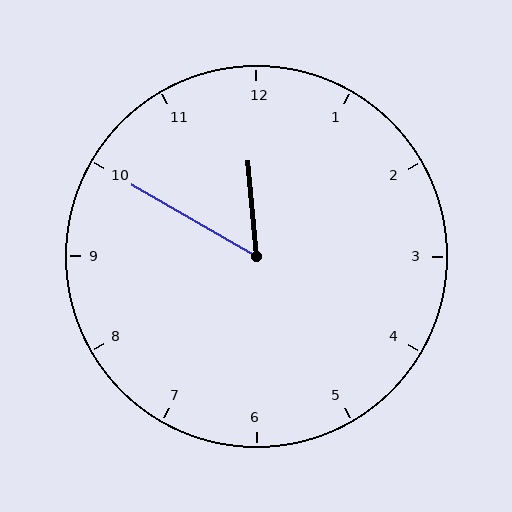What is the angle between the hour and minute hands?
Approximately 55 degrees.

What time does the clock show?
11:50.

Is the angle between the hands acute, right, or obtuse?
It is acute.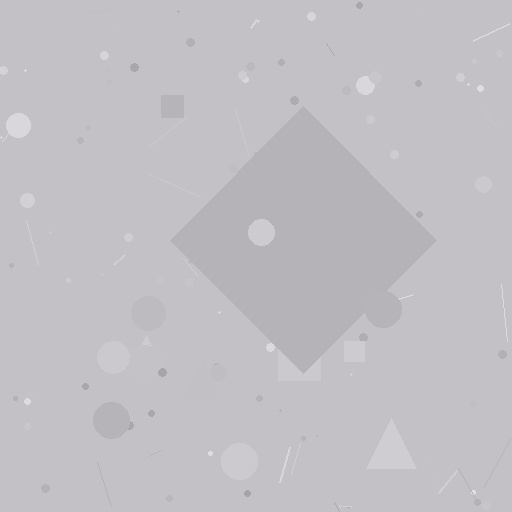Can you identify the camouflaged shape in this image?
The camouflaged shape is a diamond.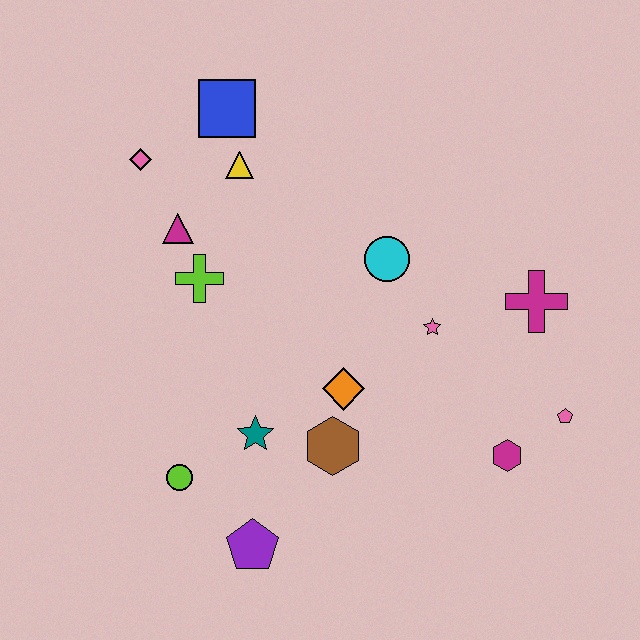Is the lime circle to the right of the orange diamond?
No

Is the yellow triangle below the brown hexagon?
No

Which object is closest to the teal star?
The brown hexagon is closest to the teal star.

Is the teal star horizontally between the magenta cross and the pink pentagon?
No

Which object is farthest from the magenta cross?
The pink diamond is farthest from the magenta cross.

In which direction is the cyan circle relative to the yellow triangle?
The cyan circle is to the right of the yellow triangle.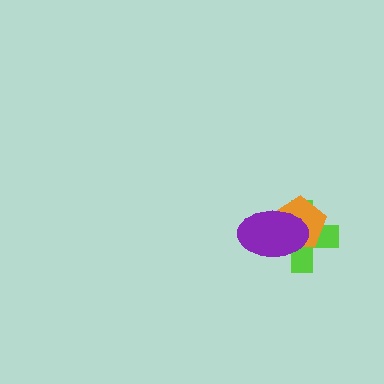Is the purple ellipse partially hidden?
No, no other shape covers it.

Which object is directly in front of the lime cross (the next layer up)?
The orange pentagon is directly in front of the lime cross.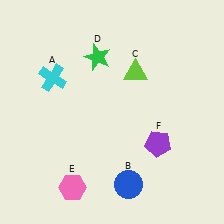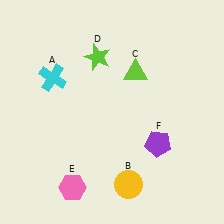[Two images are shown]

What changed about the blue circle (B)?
In Image 1, B is blue. In Image 2, it changed to yellow.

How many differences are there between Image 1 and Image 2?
There are 2 differences between the two images.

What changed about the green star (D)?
In Image 1, D is green. In Image 2, it changed to lime.